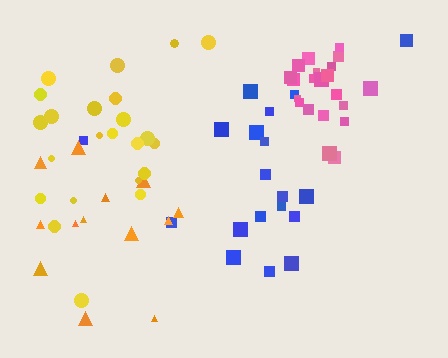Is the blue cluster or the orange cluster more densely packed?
Blue.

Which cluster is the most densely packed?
Pink.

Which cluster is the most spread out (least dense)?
Orange.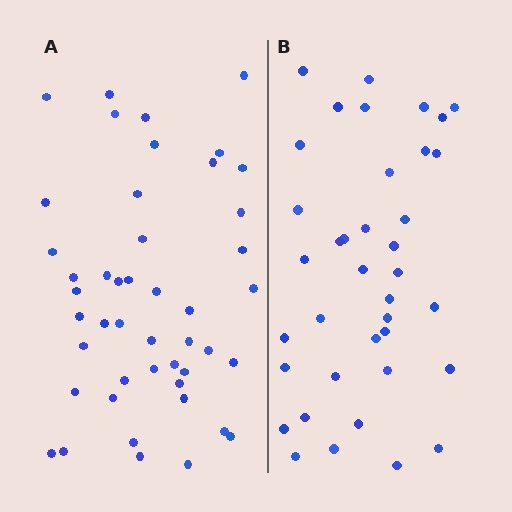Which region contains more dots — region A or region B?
Region A (the left region) has more dots.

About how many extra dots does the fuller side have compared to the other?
Region A has roughly 8 or so more dots than region B.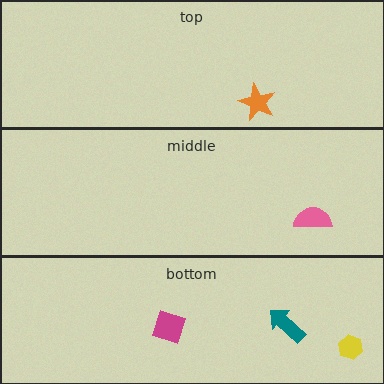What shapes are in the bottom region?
The magenta square, the yellow hexagon, the teal arrow.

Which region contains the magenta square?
The bottom region.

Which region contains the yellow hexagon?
The bottom region.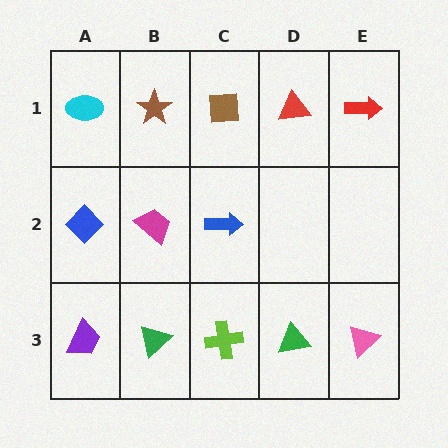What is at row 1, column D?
A red triangle.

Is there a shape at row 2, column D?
No, that cell is empty.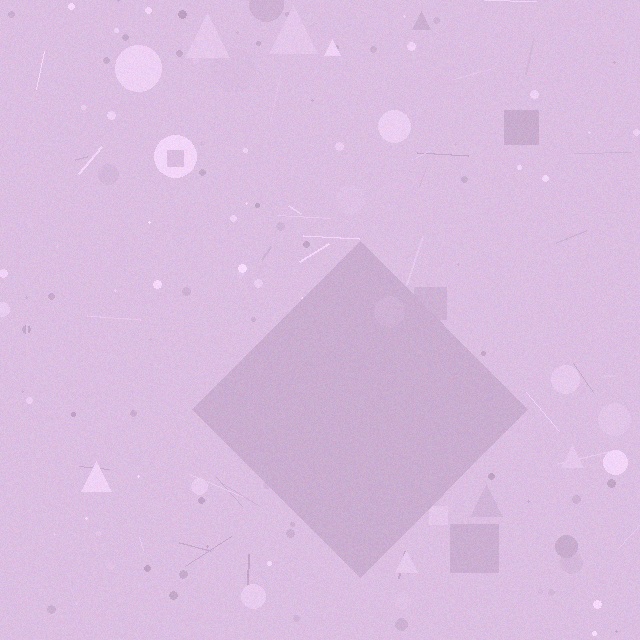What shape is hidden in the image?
A diamond is hidden in the image.